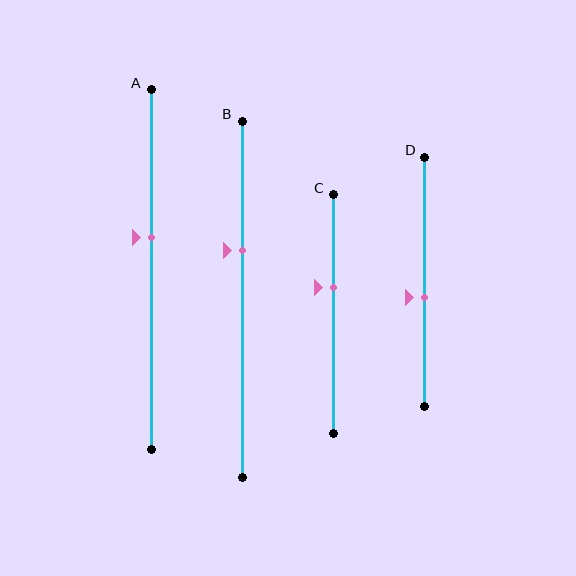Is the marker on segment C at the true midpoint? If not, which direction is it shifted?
No, the marker on segment C is shifted upward by about 11% of the segment length.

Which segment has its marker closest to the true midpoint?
Segment D has its marker closest to the true midpoint.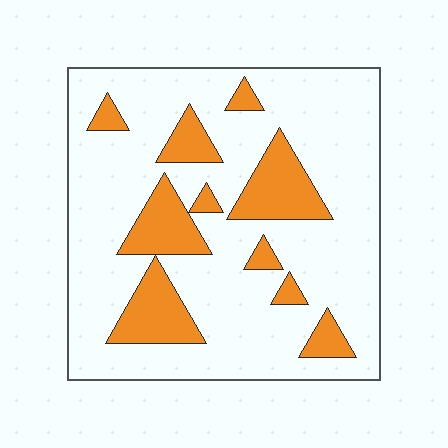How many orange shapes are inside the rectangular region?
10.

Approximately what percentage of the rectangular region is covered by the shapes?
Approximately 20%.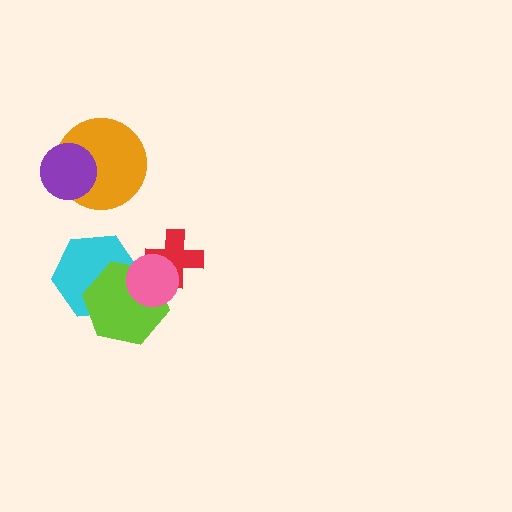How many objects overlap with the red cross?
2 objects overlap with the red cross.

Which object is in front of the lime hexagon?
The pink circle is in front of the lime hexagon.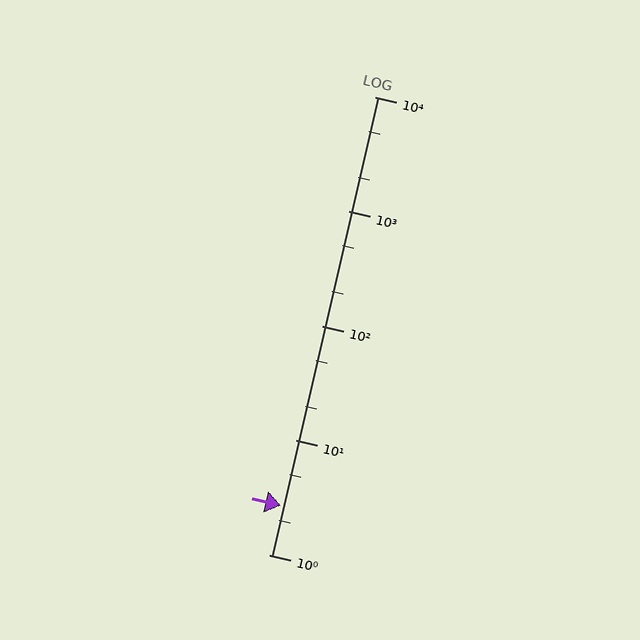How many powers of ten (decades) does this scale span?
The scale spans 4 decades, from 1 to 10000.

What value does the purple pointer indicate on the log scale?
The pointer indicates approximately 2.7.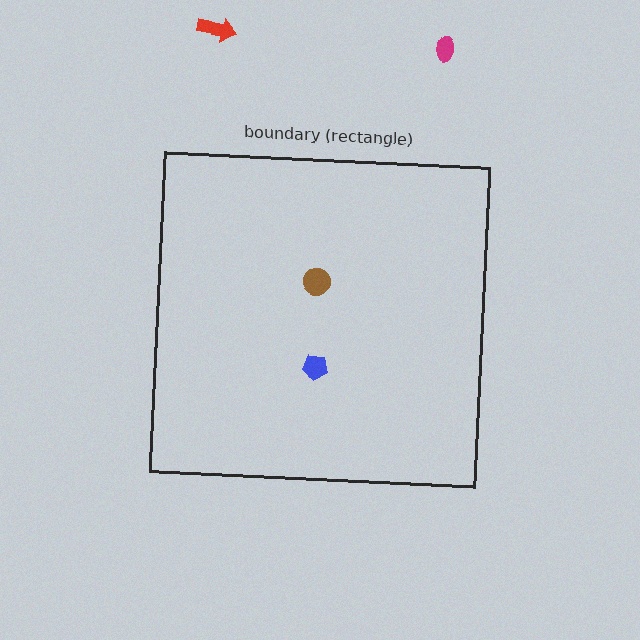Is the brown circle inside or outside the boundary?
Inside.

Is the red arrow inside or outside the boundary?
Outside.